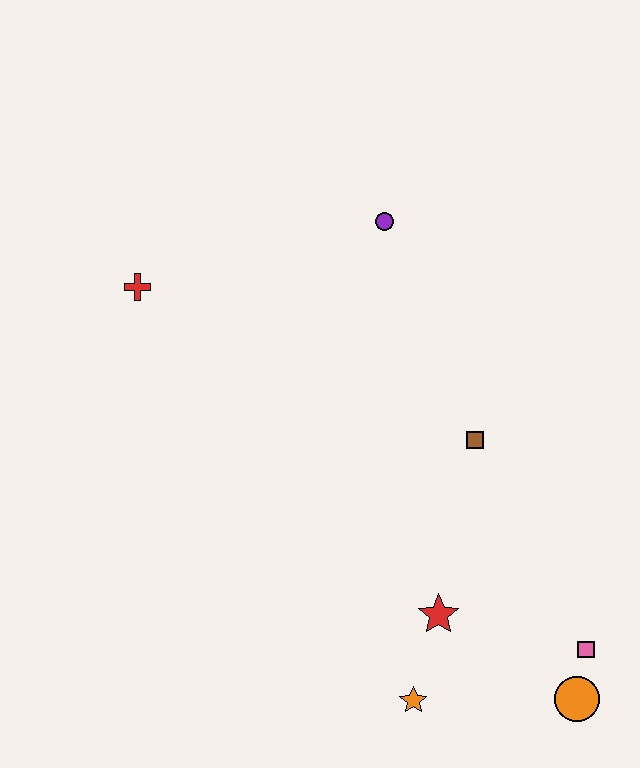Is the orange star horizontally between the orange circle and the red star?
No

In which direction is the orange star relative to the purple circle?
The orange star is below the purple circle.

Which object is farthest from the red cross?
The orange circle is farthest from the red cross.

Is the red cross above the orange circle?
Yes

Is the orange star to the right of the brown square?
No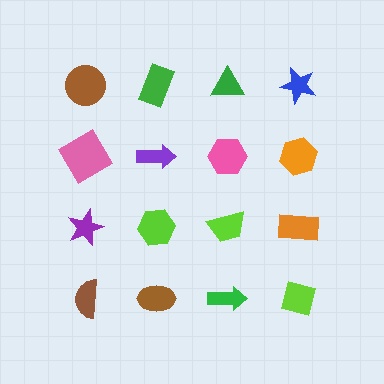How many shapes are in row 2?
4 shapes.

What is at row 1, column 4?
A blue star.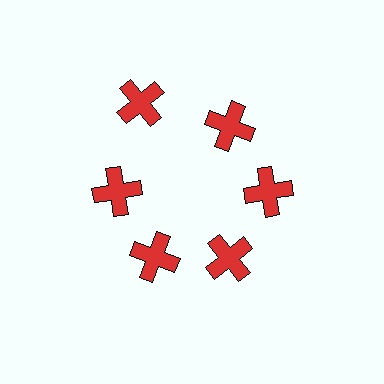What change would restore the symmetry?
The symmetry would be restored by moving it inward, back onto the ring so that all 6 crosses sit at equal angles and equal distance from the center.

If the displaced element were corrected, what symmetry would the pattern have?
It would have 6-fold rotational symmetry — the pattern would map onto itself every 60 degrees.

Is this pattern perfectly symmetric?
No. The 6 red crosses are arranged in a ring, but one element near the 11 o'clock position is pushed outward from the center, breaking the 6-fold rotational symmetry.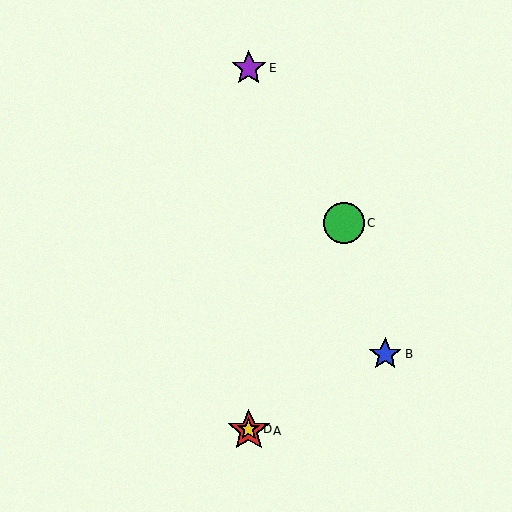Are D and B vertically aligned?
No, D is at x≈249 and B is at x≈385.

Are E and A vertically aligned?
Yes, both are at x≈249.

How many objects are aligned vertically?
3 objects (A, D, E) are aligned vertically.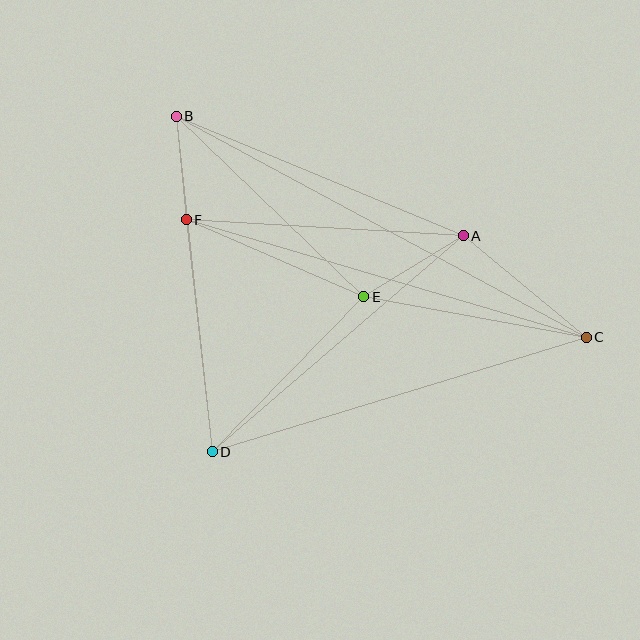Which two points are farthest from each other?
Points B and C are farthest from each other.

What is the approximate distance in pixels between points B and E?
The distance between B and E is approximately 260 pixels.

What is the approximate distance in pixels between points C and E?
The distance between C and E is approximately 226 pixels.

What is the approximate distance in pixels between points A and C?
The distance between A and C is approximately 159 pixels.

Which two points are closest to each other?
Points B and F are closest to each other.